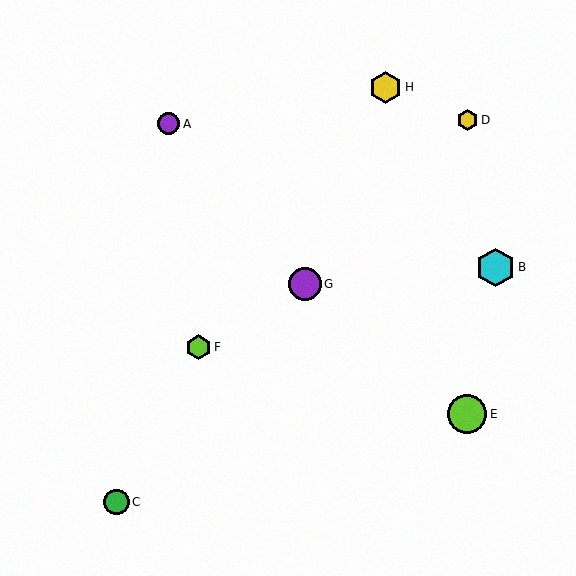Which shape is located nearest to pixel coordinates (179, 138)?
The purple circle (labeled A) at (169, 124) is nearest to that location.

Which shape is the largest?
The cyan hexagon (labeled B) is the largest.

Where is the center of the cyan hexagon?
The center of the cyan hexagon is at (496, 267).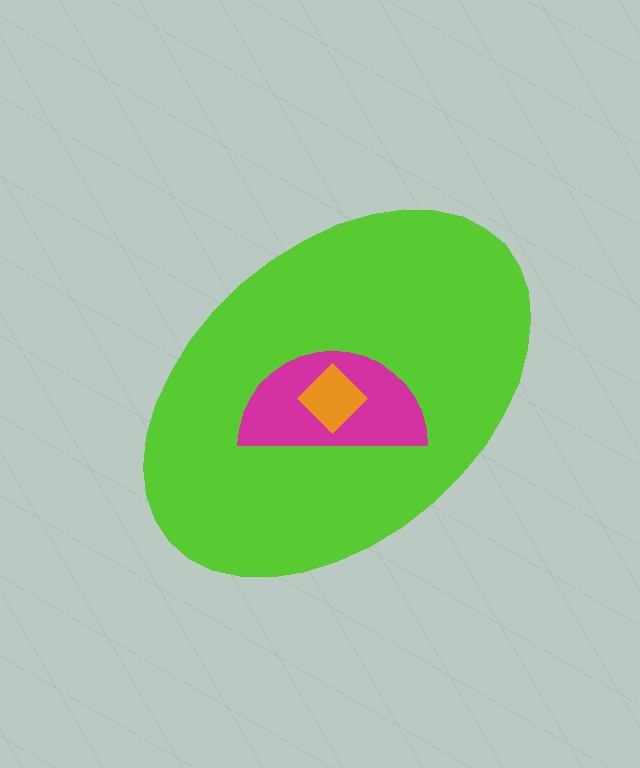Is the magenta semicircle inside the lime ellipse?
Yes.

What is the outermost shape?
The lime ellipse.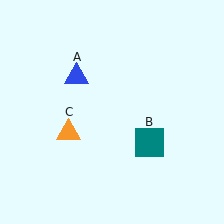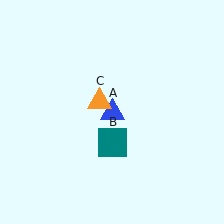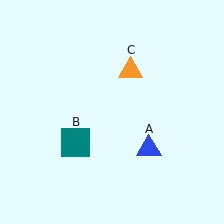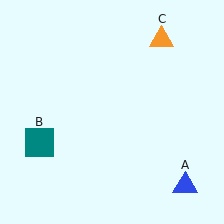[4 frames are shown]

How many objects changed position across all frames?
3 objects changed position: blue triangle (object A), teal square (object B), orange triangle (object C).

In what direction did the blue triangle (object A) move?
The blue triangle (object A) moved down and to the right.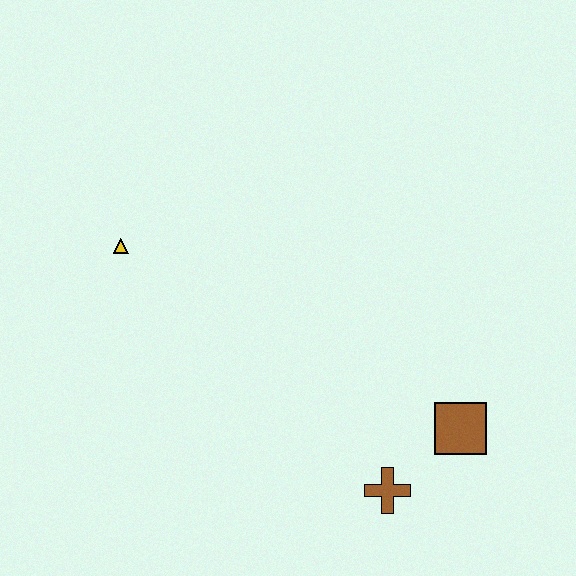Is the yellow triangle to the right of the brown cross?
No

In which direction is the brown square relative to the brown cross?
The brown square is to the right of the brown cross.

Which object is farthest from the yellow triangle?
The brown square is farthest from the yellow triangle.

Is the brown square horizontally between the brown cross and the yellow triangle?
No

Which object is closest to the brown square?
The brown cross is closest to the brown square.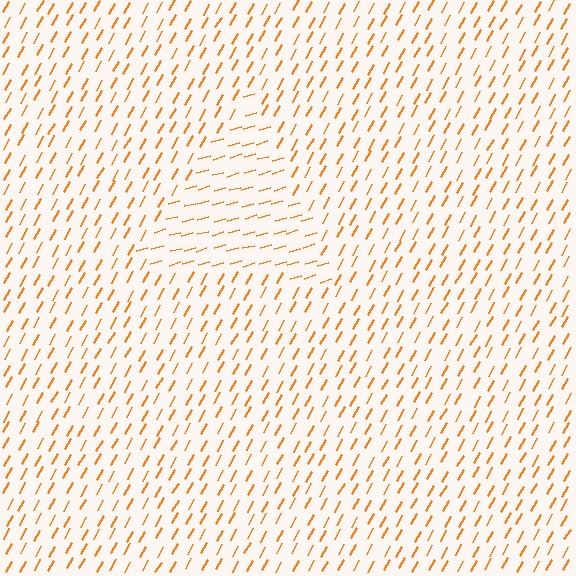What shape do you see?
I see a triangle.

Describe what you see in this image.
The image is filled with small orange line segments. A triangle region in the image has lines oriented differently from the surrounding lines, creating a visible texture boundary.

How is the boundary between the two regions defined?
The boundary is defined purely by a change in line orientation (approximately 45 degrees difference). All lines are the same color and thickness.